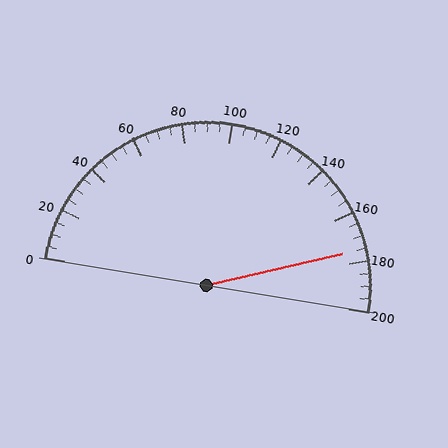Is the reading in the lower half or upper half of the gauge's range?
The reading is in the upper half of the range (0 to 200).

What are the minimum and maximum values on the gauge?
The gauge ranges from 0 to 200.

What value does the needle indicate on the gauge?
The needle indicates approximately 175.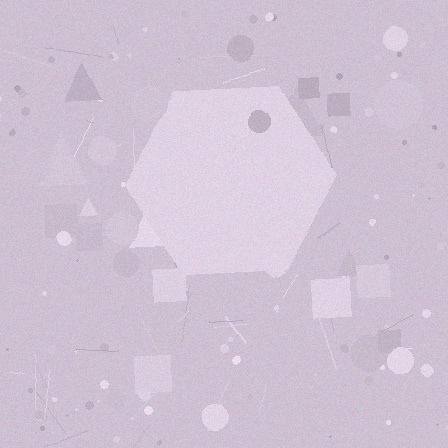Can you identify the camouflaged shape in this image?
The camouflaged shape is a hexagon.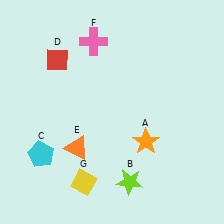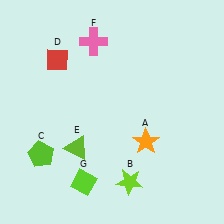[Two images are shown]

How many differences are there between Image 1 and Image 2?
There are 3 differences between the two images.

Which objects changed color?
C changed from cyan to lime. E changed from orange to lime. G changed from yellow to lime.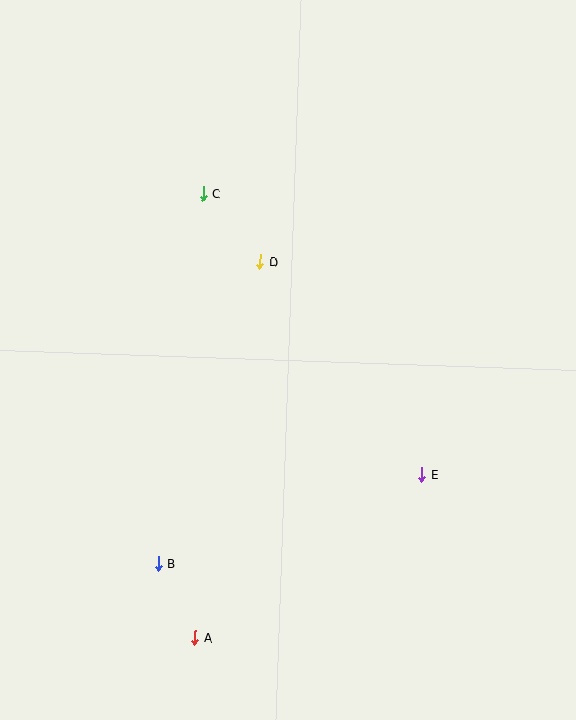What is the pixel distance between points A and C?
The distance between A and C is 444 pixels.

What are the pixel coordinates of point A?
Point A is at (195, 638).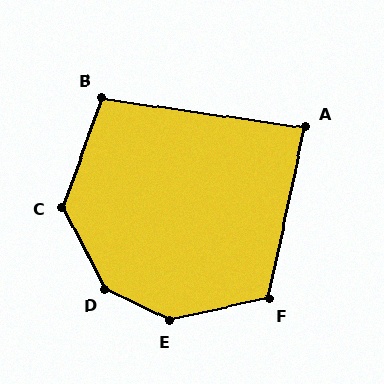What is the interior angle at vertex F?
Approximately 115 degrees (obtuse).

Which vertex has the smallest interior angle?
A, at approximately 86 degrees.